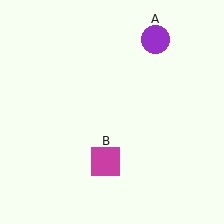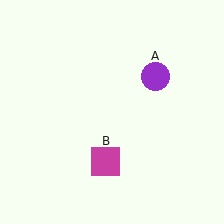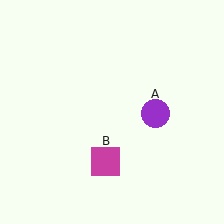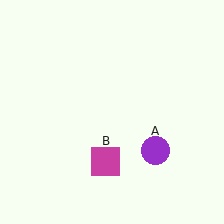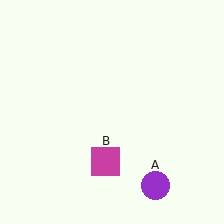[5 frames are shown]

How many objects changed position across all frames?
1 object changed position: purple circle (object A).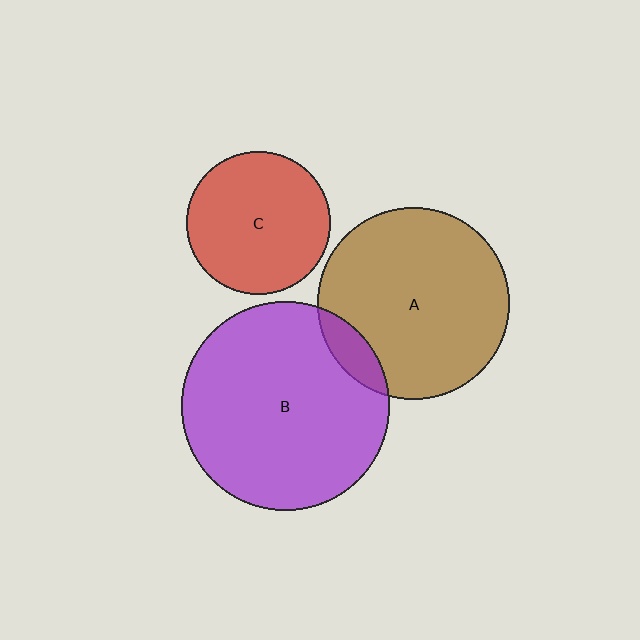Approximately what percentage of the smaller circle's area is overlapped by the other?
Approximately 10%.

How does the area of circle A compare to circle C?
Approximately 1.8 times.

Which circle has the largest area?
Circle B (purple).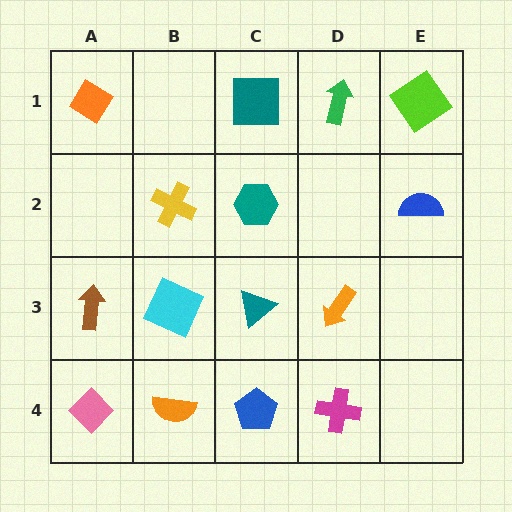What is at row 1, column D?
A green arrow.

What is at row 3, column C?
A teal triangle.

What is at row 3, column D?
An orange arrow.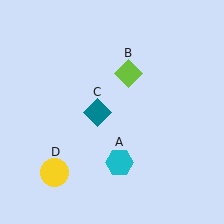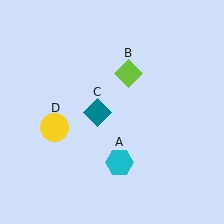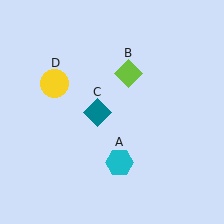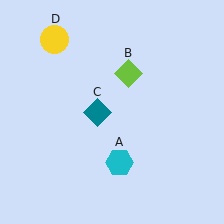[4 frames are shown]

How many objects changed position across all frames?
1 object changed position: yellow circle (object D).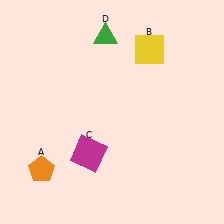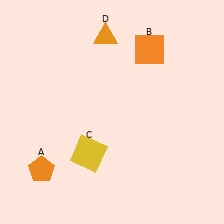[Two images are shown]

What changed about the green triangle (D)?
In Image 1, D is green. In Image 2, it changed to orange.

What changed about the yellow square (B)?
In Image 1, B is yellow. In Image 2, it changed to orange.